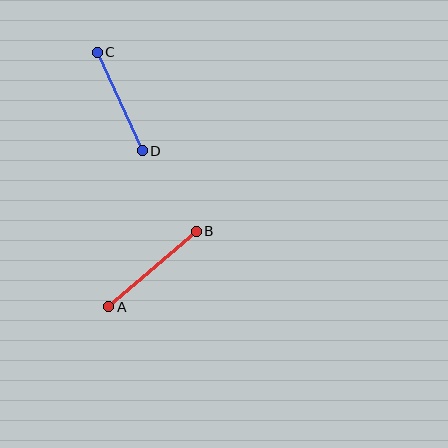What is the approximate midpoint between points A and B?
The midpoint is at approximately (153, 269) pixels.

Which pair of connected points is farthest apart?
Points A and B are farthest apart.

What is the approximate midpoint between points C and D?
The midpoint is at approximately (120, 101) pixels.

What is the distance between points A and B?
The distance is approximately 116 pixels.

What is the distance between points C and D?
The distance is approximately 108 pixels.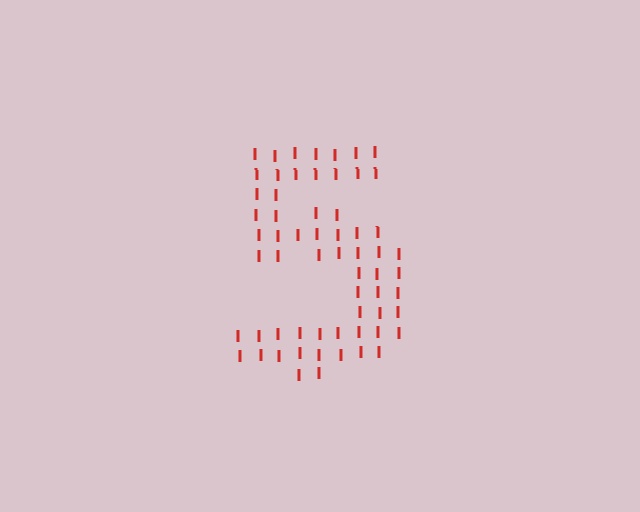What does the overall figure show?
The overall figure shows the digit 5.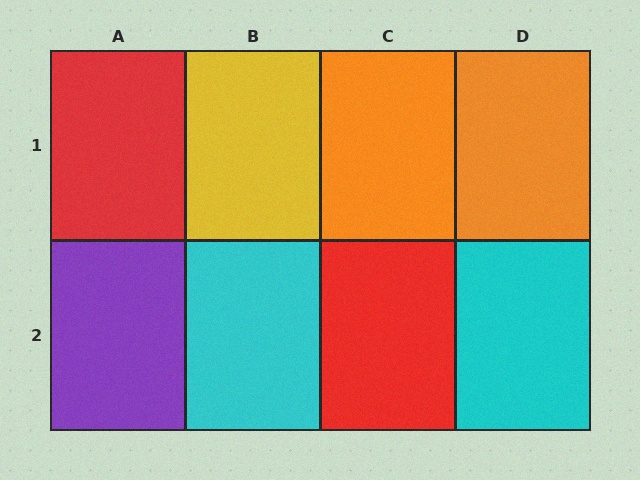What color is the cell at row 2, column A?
Purple.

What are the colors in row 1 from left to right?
Red, yellow, orange, orange.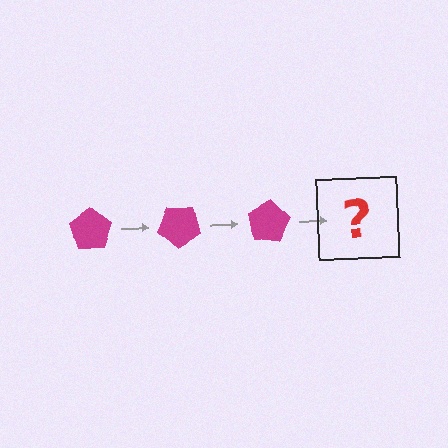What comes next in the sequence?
The next element should be a magenta pentagon rotated 120 degrees.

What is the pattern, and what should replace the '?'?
The pattern is that the pentagon rotates 40 degrees each step. The '?' should be a magenta pentagon rotated 120 degrees.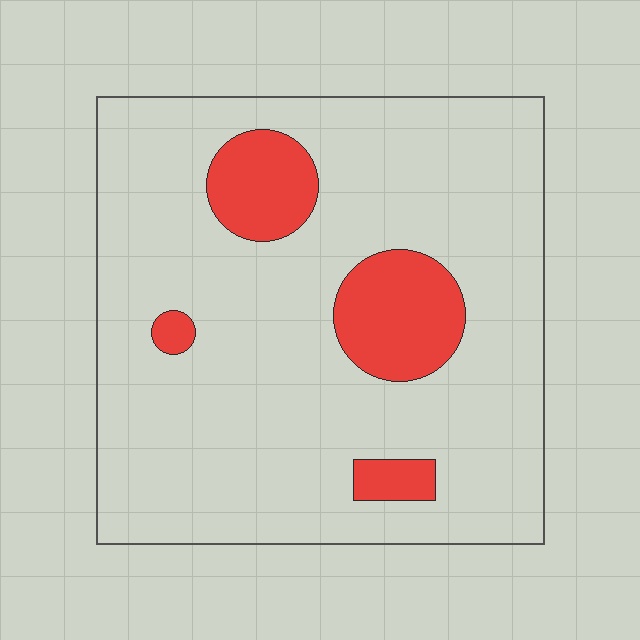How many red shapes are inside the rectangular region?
4.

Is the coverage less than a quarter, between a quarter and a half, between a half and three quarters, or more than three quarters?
Less than a quarter.